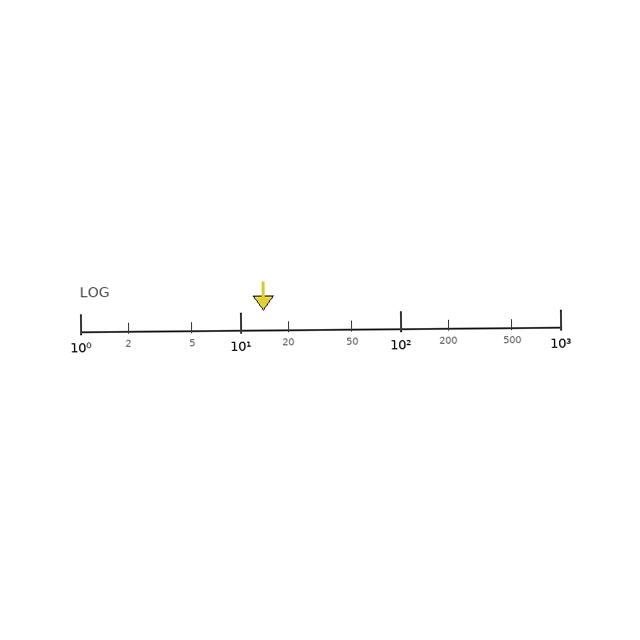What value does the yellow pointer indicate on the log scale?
The pointer indicates approximately 14.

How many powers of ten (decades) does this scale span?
The scale spans 3 decades, from 1 to 1000.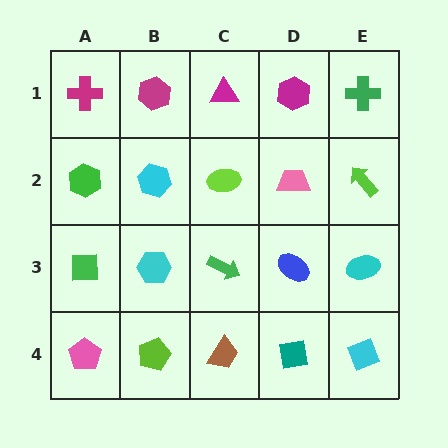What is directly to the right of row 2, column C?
A pink trapezoid.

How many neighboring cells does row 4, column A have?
2.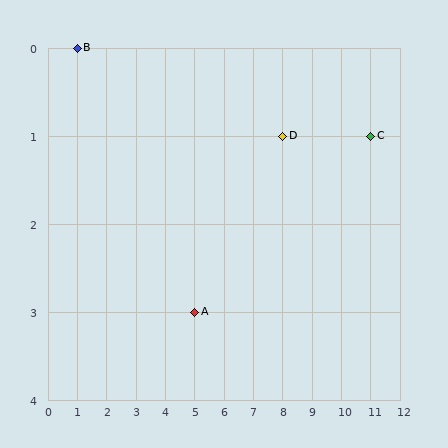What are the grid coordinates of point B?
Point B is at grid coordinates (1, 0).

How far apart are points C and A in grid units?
Points C and A are 6 columns and 2 rows apart (about 6.3 grid units diagonally).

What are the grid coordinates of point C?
Point C is at grid coordinates (11, 1).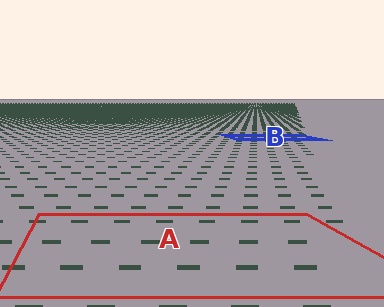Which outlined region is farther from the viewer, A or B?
Region B is farther from the viewer — the texture elements inside it appear smaller and more densely packed.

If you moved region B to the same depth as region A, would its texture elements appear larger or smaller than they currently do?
They would appear larger. At a closer depth, the same texture elements are projected at a bigger on-screen size.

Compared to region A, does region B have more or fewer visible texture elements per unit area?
Region B has more texture elements per unit area — they are packed more densely because it is farther away.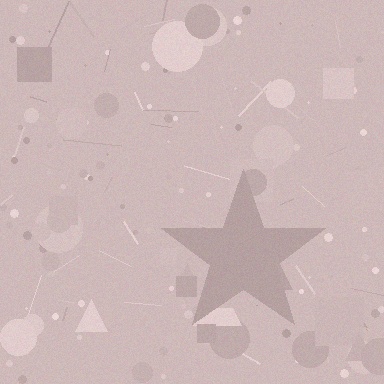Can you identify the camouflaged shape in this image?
The camouflaged shape is a star.